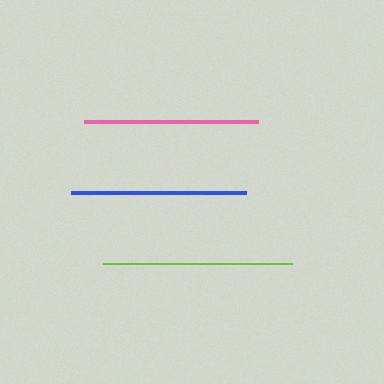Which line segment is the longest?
The lime line is the longest at approximately 189 pixels.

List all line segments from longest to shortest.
From longest to shortest: lime, blue, pink.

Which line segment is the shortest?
The pink line is the shortest at approximately 174 pixels.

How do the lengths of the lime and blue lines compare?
The lime and blue lines are approximately the same length.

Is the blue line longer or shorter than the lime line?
The lime line is longer than the blue line.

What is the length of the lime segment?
The lime segment is approximately 189 pixels long.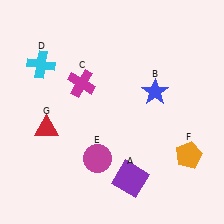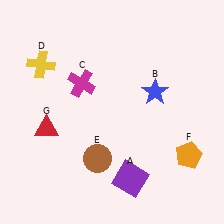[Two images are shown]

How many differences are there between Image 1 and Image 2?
There are 2 differences between the two images.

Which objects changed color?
D changed from cyan to yellow. E changed from magenta to brown.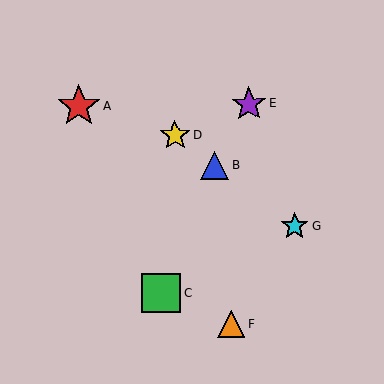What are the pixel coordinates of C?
Object C is at (161, 293).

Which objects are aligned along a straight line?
Objects B, D, G are aligned along a straight line.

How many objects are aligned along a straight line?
3 objects (B, D, G) are aligned along a straight line.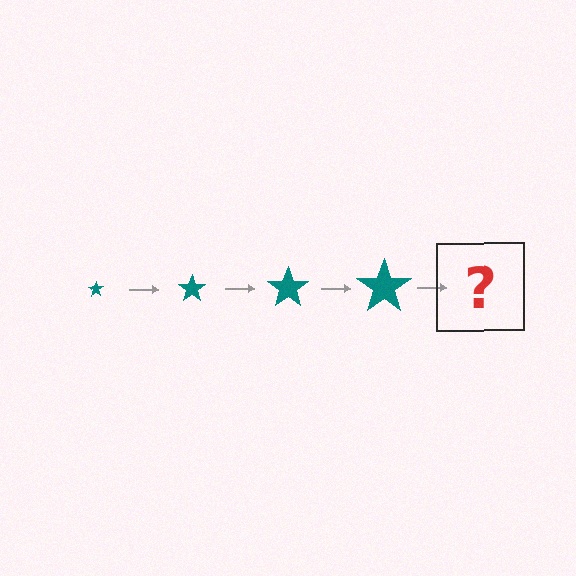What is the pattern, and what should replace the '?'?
The pattern is that the star gets progressively larger each step. The '?' should be a teal star, larger than the previous one.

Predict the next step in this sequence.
The next step is a teal star, larger than the previous one.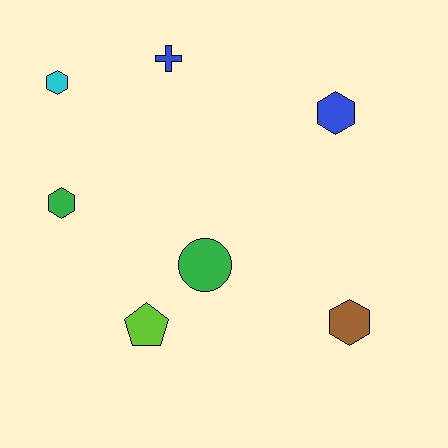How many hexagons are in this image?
There are 4 hexagons.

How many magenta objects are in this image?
There are no magenta objects.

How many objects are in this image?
There are 7 objects.